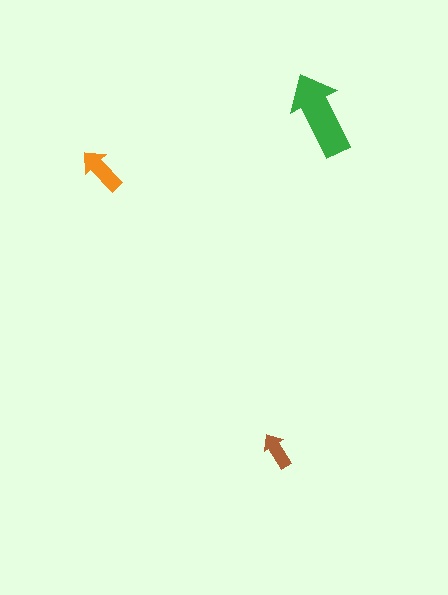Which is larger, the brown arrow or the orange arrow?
The orange one.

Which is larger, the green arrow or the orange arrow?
The green one.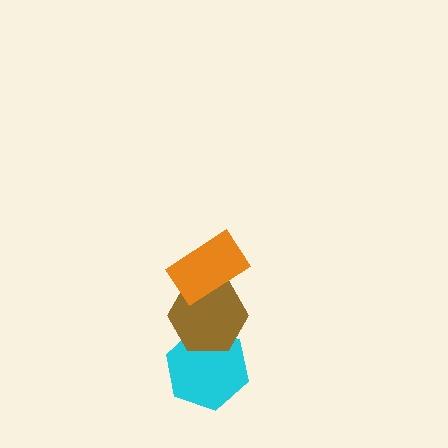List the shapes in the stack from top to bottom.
From top to bottom: the orange rectangle, the brown hexagon, the cyan hexagon.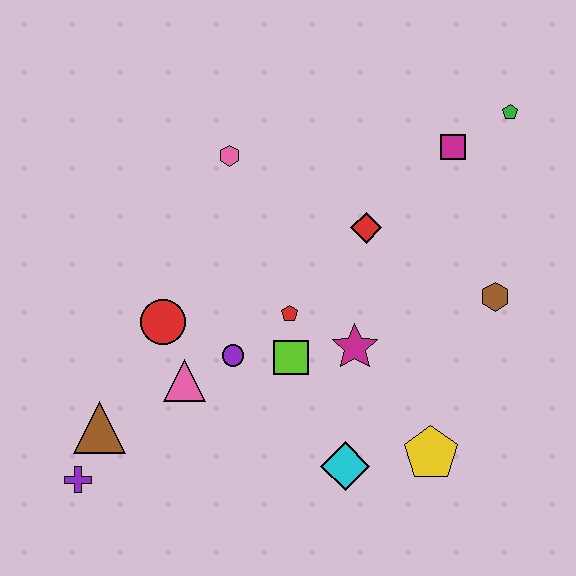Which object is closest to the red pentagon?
The lime square is closest to the red pentagon.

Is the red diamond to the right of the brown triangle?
Yes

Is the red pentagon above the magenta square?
No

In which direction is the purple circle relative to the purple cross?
The purple circle is to the right of the purple cross.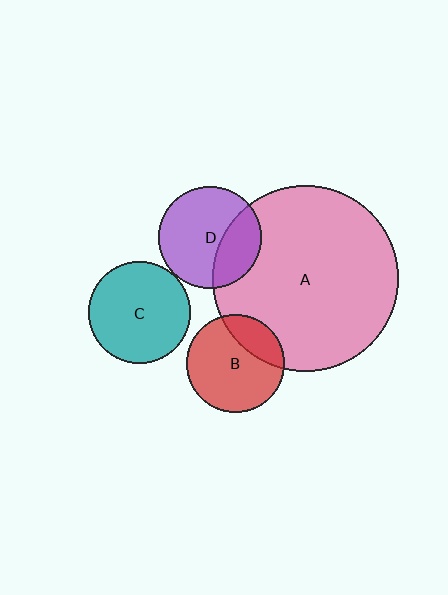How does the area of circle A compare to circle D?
Approximately 3.3 times.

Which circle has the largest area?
Circle A (pink).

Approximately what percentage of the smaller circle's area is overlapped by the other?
Approximately 25%.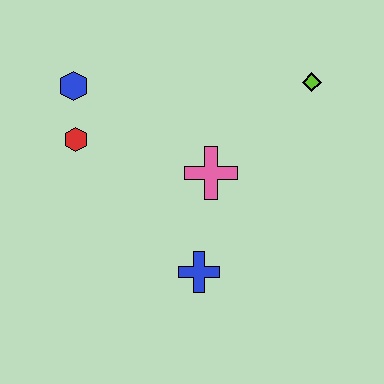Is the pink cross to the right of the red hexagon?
Yes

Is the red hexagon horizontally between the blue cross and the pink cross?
No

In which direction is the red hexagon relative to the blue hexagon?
The red hexagon is below the blue hexagon.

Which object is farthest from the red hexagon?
The lime diamond is farthest from the red hexagon.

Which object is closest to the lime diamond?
The pink cross is closest to the lime diamond.